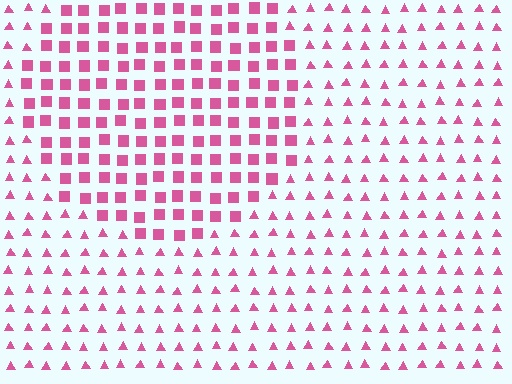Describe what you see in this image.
The image is filled with small pink elements arranged in a uniform grid. A circle-shaped region contains squares, while the surrounding area contains triangles. The boundary is defined purely by the change in element shape.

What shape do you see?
I see a circle.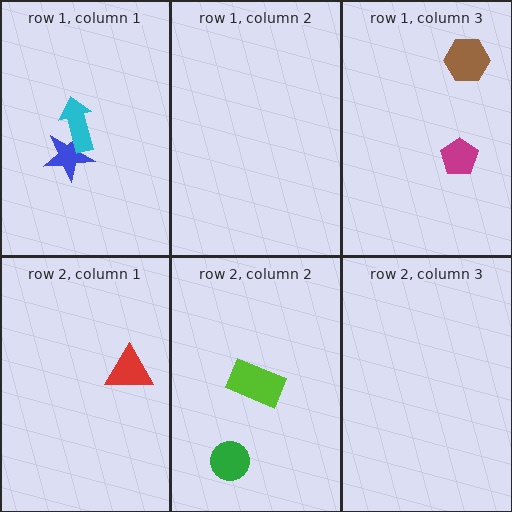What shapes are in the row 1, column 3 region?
The brown hexagon, the magenta pentagon.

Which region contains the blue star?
The row 1, column 1 region.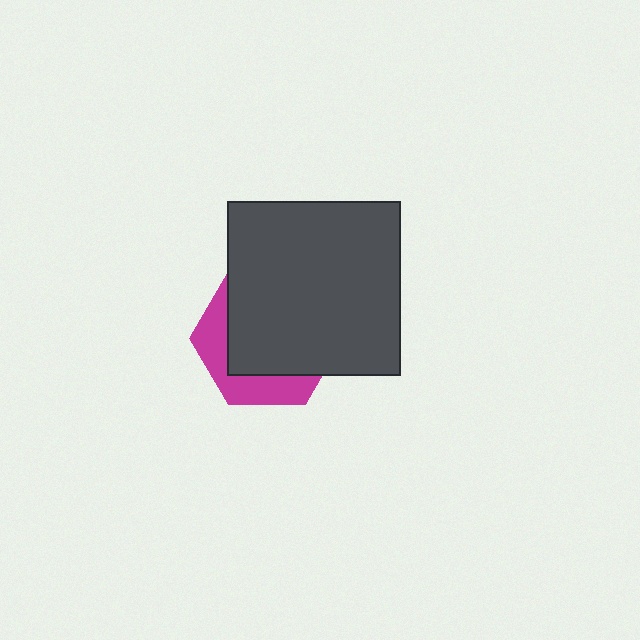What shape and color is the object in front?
The object in front is a dark gray square.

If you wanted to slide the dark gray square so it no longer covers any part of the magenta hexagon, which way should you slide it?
Slide it toward the upper-right — that is the most direct way to separate the two shapes.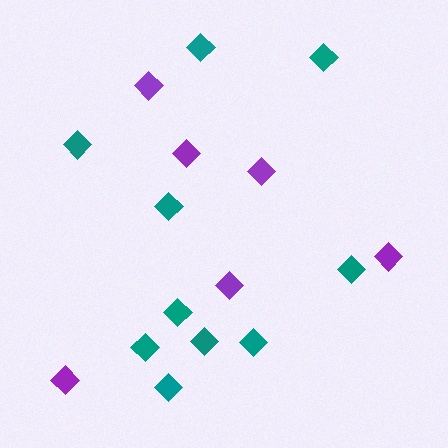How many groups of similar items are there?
There are 2 groups: one group of purple diamonds (6) and one group of teal diamonds (10).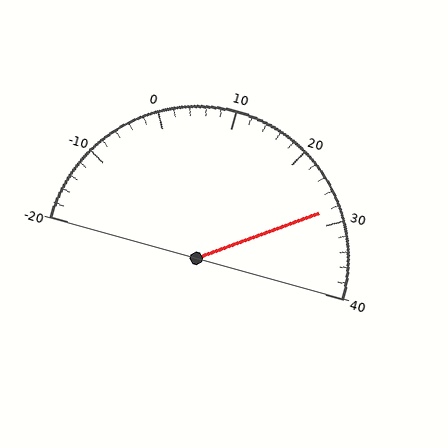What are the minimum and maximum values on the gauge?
The gauge ranges from -20 to 40.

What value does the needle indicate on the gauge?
The needle indicates approximately 28.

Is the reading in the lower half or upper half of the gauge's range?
The reading is in the upper half of the range (-20 to 40).